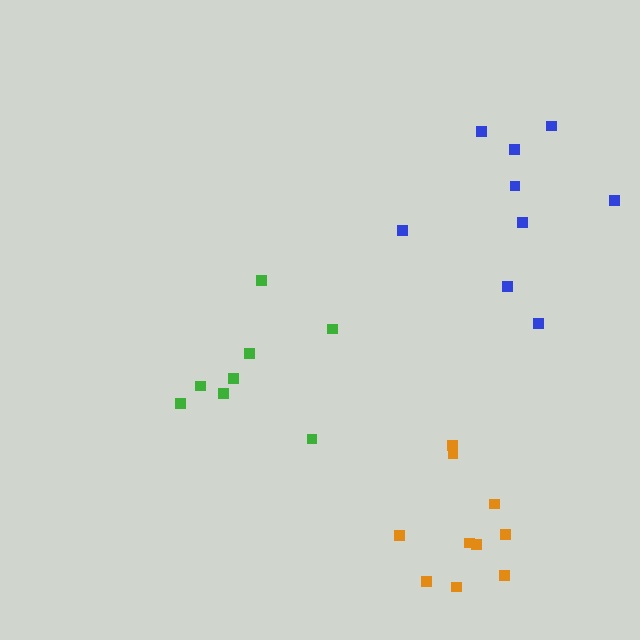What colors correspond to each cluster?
The clusters are colored: green, orange, blue.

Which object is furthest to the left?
The green cluster is leftmost.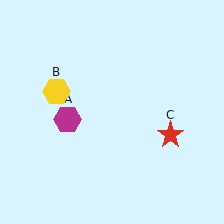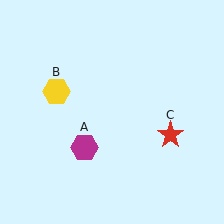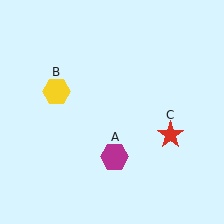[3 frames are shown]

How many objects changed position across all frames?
1 object changed position: magenta hexagon (object A).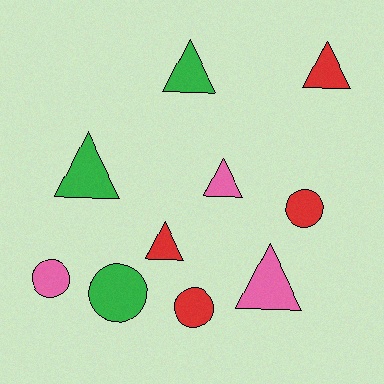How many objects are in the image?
There are 10 objects.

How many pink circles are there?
There is 1 pink circle.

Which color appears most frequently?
Red, with 4 objects.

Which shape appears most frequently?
Triangle, with 6 objects.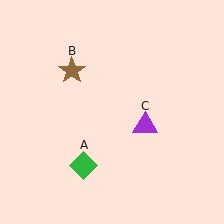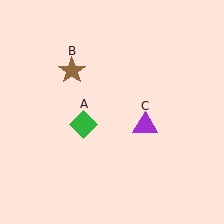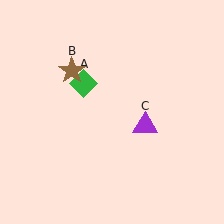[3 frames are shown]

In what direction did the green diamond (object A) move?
The green diamond (object A) moved up.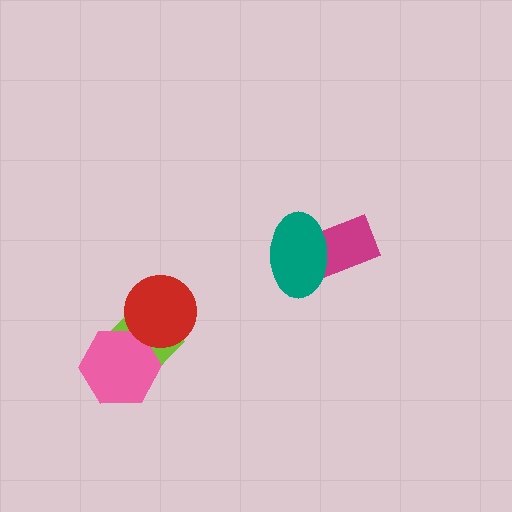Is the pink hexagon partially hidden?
Yes, it is partially covered by another shape.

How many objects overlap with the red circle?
2 objects overlap with the red circle.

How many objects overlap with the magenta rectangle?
1 object overlaps with the magenta rectangle.